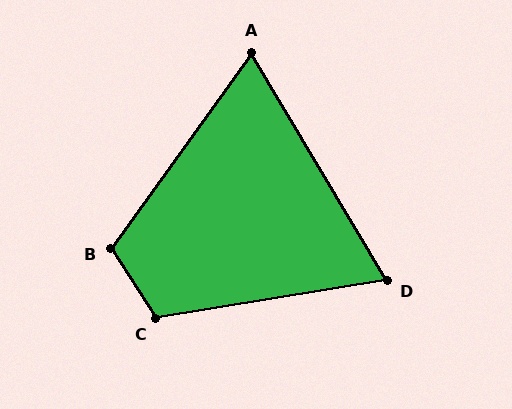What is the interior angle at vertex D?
Approximately 68 degrees (acute).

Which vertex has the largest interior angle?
C, at approximately 114 degrees.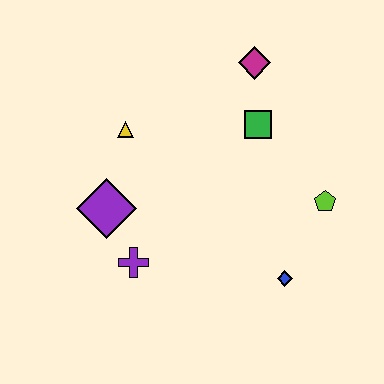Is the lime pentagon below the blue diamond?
No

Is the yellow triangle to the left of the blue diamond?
Yes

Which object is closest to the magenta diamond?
The green square is closest to the magenta diamond.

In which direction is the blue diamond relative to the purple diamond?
The blue diamond is to the right of the purple diamond.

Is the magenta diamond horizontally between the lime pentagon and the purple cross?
Yes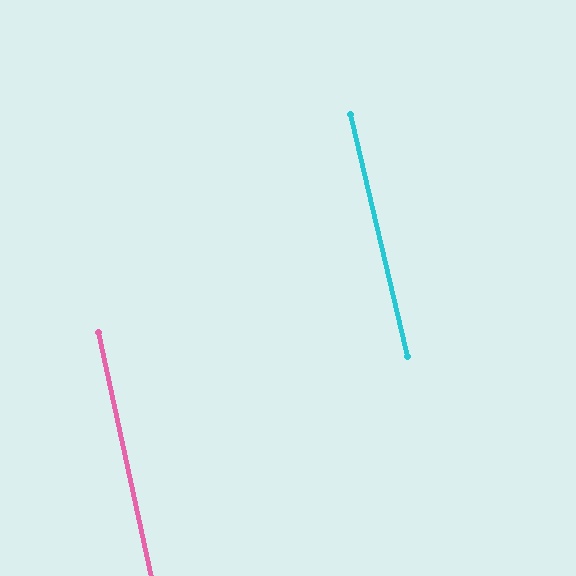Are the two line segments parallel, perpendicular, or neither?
Parallel — their directions differ by only 1.1°.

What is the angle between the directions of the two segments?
Approximately 1 degree.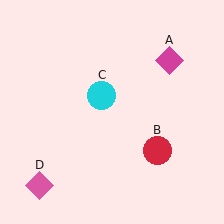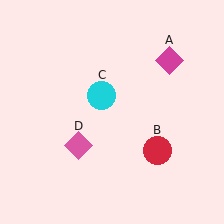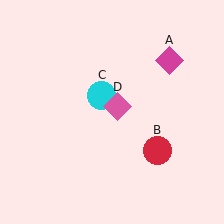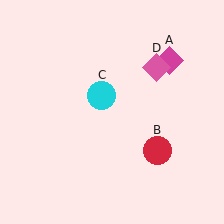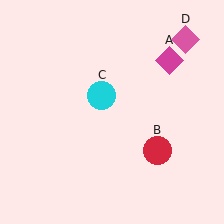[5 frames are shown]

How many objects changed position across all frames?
1 object changed position: pink diamond (object D).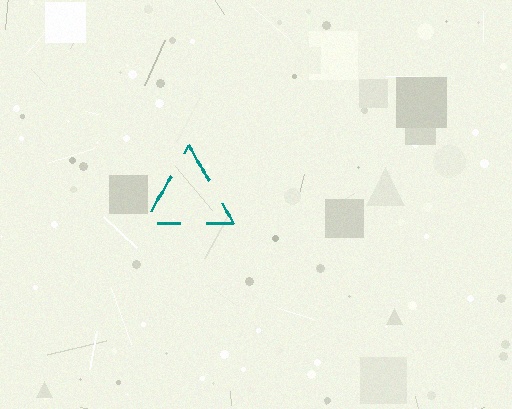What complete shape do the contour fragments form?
The contour fragments form a triangle.